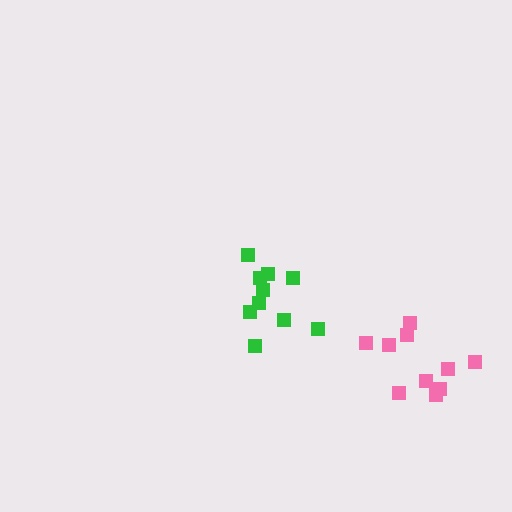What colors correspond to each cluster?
The clusters are colored: pink, green.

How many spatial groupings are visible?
There are 2 spatial groupings.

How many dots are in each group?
Group 1: 10 dots, Group 2: 10 dots (20 total).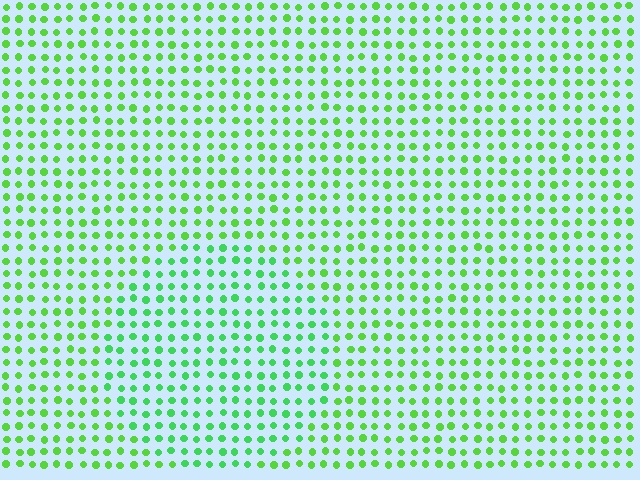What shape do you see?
I see a circle.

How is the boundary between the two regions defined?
The boundary is defined purely by a slight shift in hue (about 22 degrees). Spacing, size, and orientation are identical on both sides.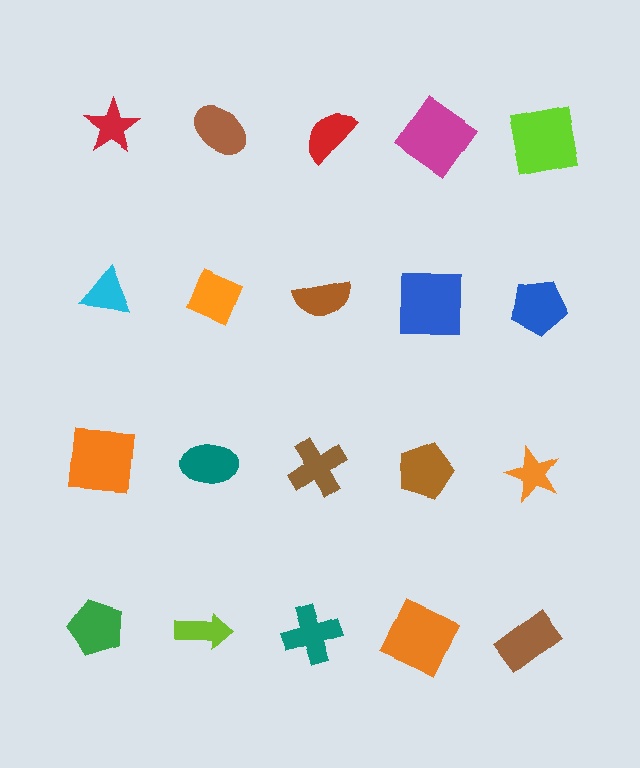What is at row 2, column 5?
A blue pentagon.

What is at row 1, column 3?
A red semicircle.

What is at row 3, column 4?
A brown pentagon.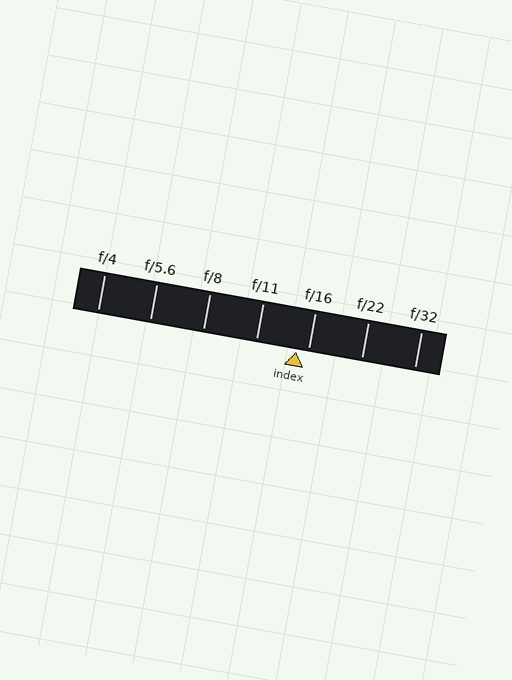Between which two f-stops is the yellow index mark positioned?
The index mark is between f/11 and f/16.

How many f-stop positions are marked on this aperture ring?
There are 7 f-stop positions marked.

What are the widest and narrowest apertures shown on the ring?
The widest aperture shown is f/4 and the narrowest is f/32.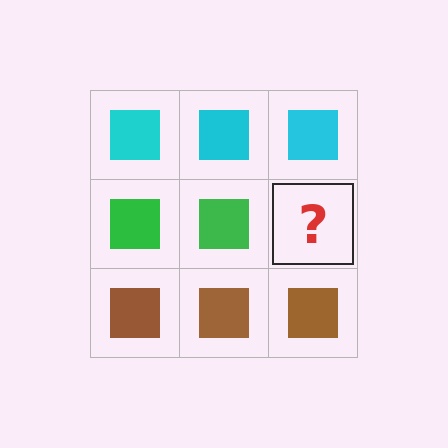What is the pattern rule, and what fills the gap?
The rule is that each row has a consistent color. The gap should be filled with a green square.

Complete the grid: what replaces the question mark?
The question mark should be replaced with a green square.